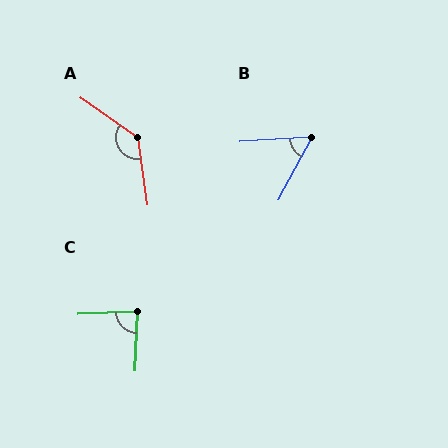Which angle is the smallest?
B, at approximately 58 degrees.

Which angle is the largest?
A, at approximately 133 degrees.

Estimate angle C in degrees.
Approximately 85 degrees.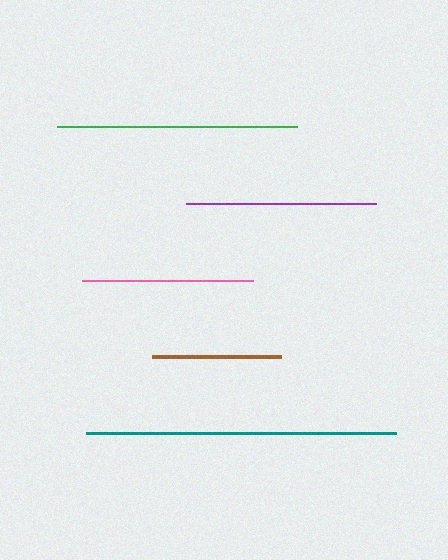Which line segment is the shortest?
The brown line is the shortest at approximately 129 pixels.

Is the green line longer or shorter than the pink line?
The green line is longer than the pink line.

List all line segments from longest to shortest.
From longest to shortest: teal, green, purple, pink, brown.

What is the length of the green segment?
The green segment is approximately 240 pixels long.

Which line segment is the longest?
The teal line is the longest at approximately 310 pixels.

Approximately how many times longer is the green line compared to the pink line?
The green line is approximately 1.4 times the length of the pink line.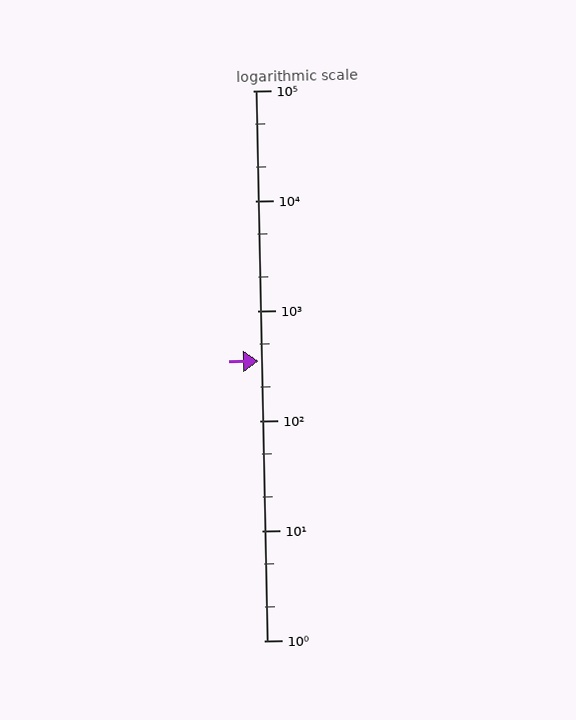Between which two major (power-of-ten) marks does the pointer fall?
The pointer is between 100 and 1000.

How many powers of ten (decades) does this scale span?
The scale spans 5 decades, from 1 to 100000.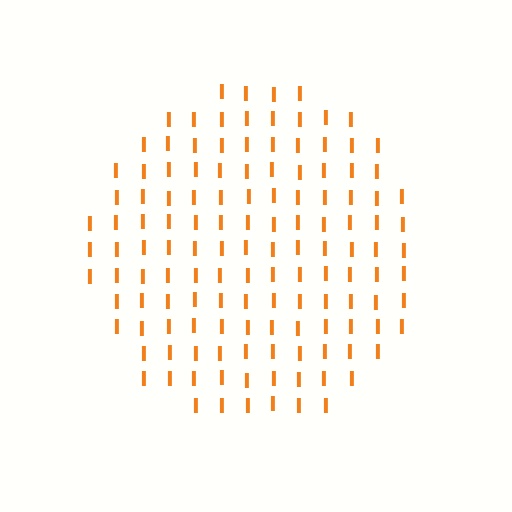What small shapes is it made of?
It is made of small letter I's.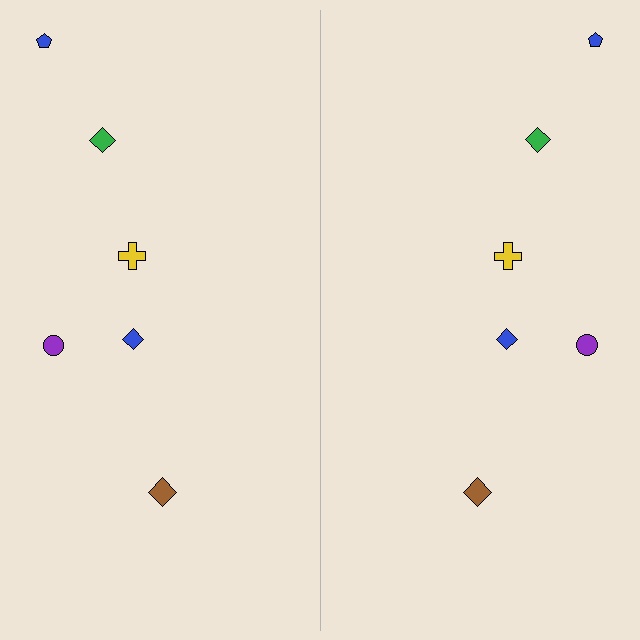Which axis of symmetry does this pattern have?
The pattern has a vertical axis of symmetry running through the center of the image.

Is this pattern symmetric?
Yes, this pattern has bilateral (reflection) symmetry.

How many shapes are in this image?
There are 12 shapes in this image.